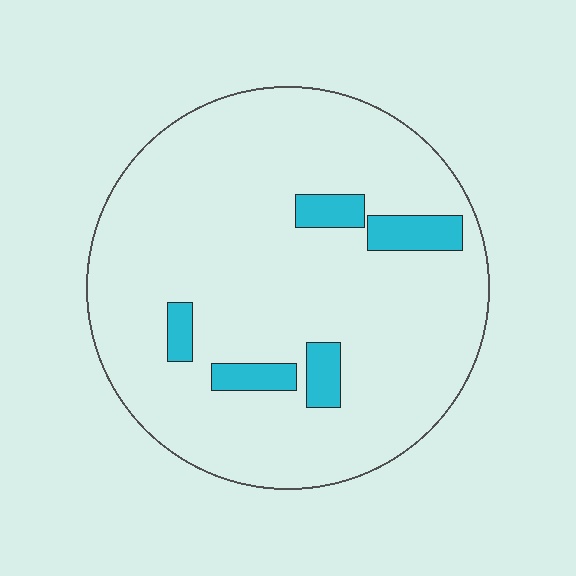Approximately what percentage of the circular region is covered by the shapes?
Approximately 10%.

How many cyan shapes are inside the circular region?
5.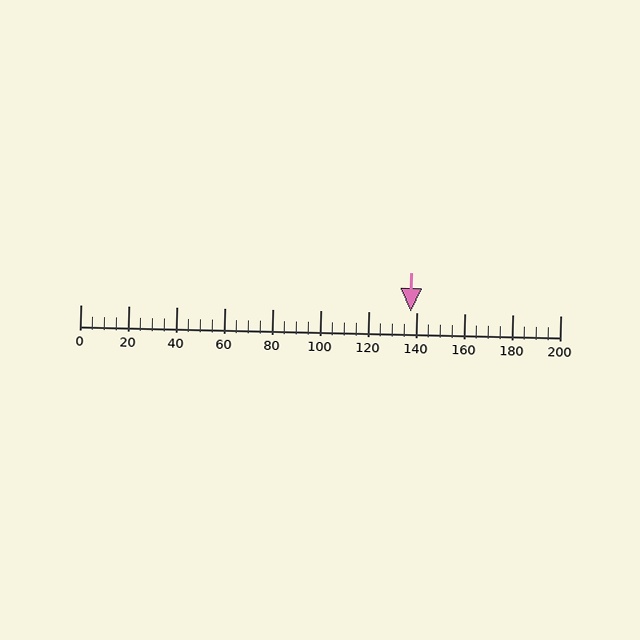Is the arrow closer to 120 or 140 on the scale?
The arrow is closer to 140.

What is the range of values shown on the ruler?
The ruler shows values from 0 to 200.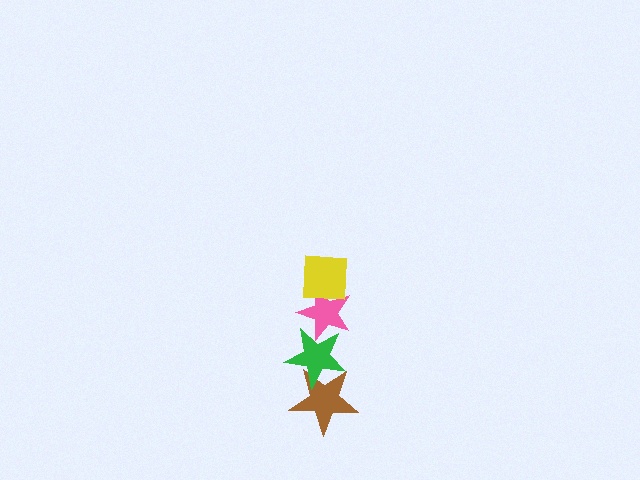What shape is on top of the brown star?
The green star is on top of the brown star.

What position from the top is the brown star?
The brown star is 4th from the top.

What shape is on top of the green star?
The pink star is on top of the green star.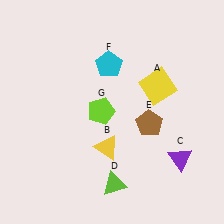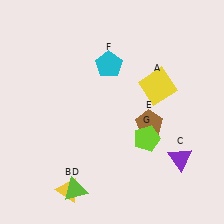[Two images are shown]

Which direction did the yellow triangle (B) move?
The yellow triangle (B) moved down.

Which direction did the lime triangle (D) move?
The lime triangle (D) moved left.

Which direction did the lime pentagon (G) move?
The lime pentagon (G) moved right.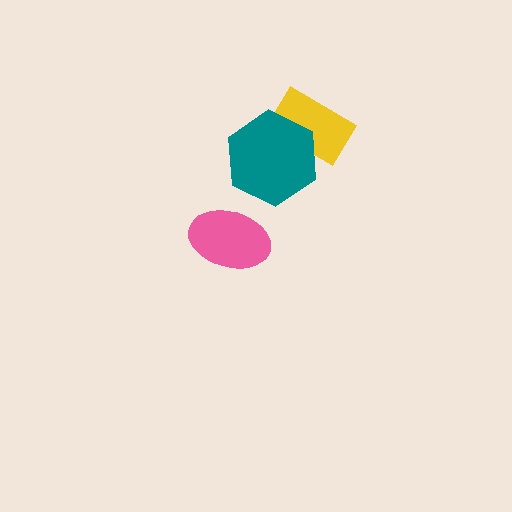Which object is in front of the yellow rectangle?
The teal hexagon is in front of the yellow rectangle.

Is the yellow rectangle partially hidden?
Yes, it is partially covered by another shape.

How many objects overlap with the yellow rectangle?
1 object overlaps with the yellow rectangle.